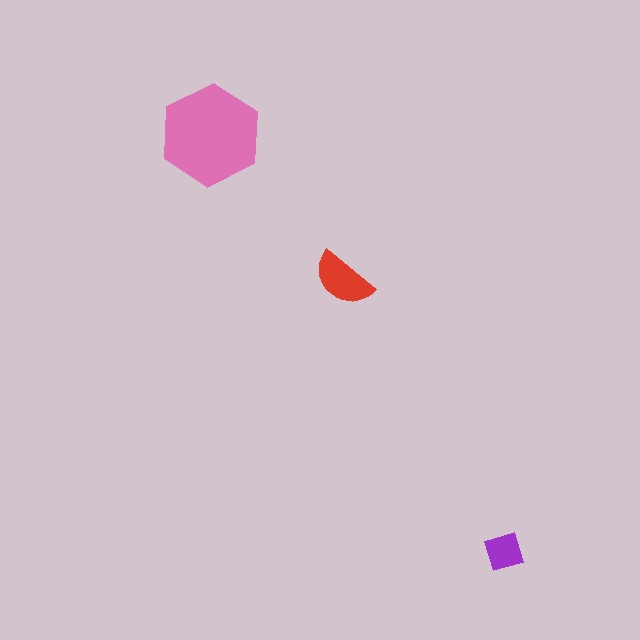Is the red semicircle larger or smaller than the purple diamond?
Larger.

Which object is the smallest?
The purple diamond.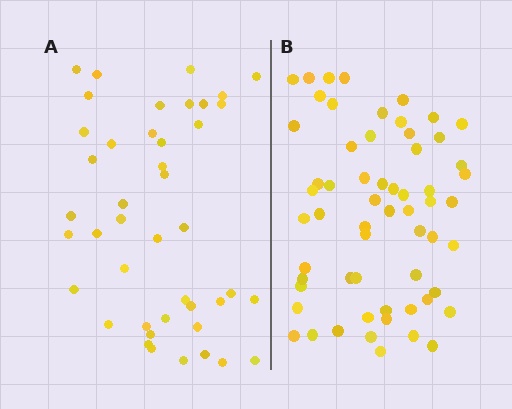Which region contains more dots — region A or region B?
Region B (the right region) has more dots.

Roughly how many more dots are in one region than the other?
Region B has approximately 15 more dots than region A.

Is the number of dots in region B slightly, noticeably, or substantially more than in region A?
Region B has noticeably more, but not dramatically so. The ratio is roughly 1.4 to 1.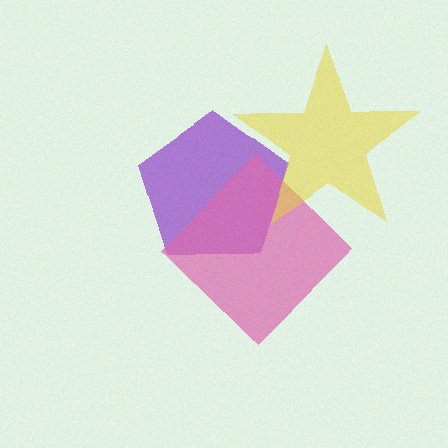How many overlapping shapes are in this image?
There are 3 overlapping shapes in the image.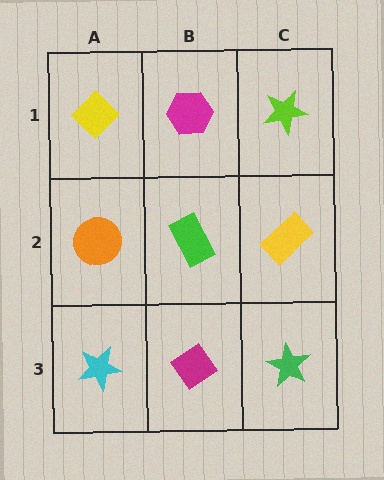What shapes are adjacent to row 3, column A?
An orange circle (row 2, column A), a magenta diamond (row 3, column B).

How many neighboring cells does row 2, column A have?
3.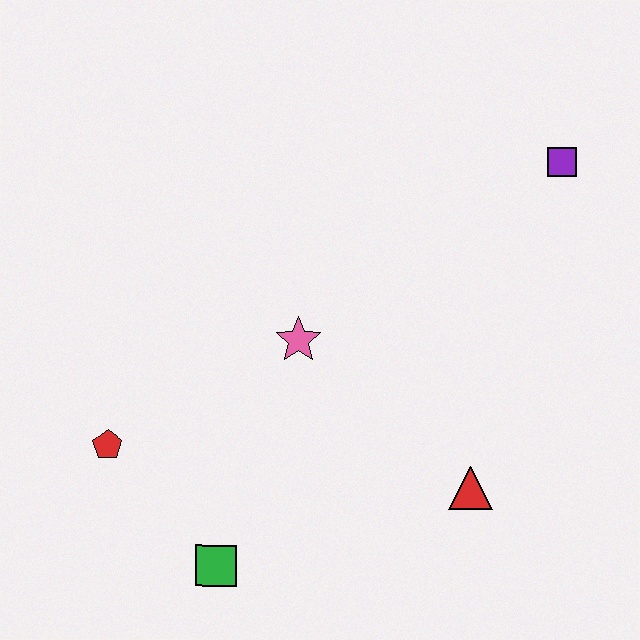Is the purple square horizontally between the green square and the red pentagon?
No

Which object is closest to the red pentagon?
The green square is closest to the red pentagon.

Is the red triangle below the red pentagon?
Yes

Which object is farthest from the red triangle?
The red pentagon is farthest from the red triangle.